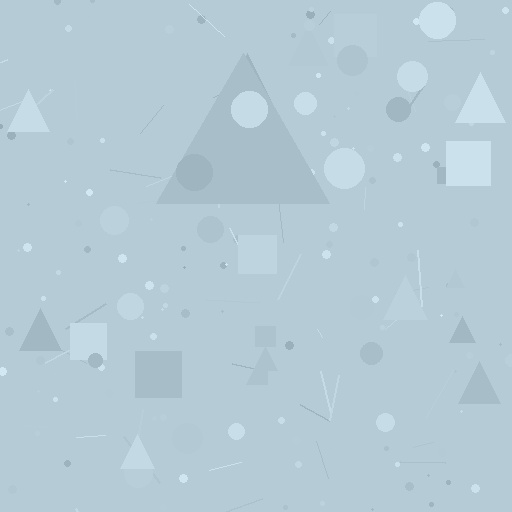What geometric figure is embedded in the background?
A triangle is embedded in the background.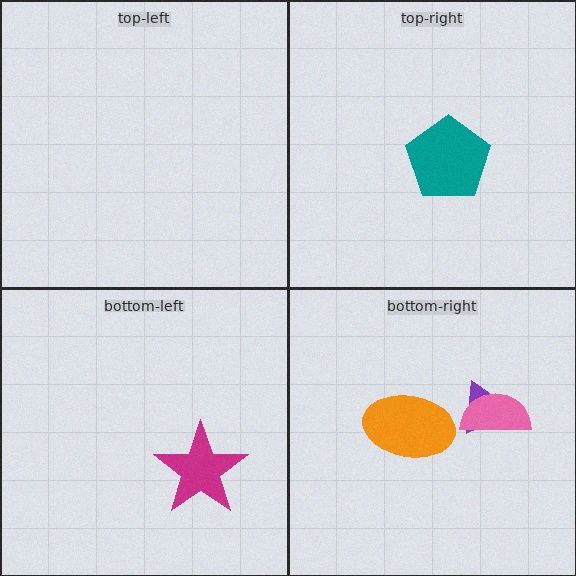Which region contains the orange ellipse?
The bottom-right region.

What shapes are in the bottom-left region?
The magenta star.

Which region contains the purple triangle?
The bottom-right region.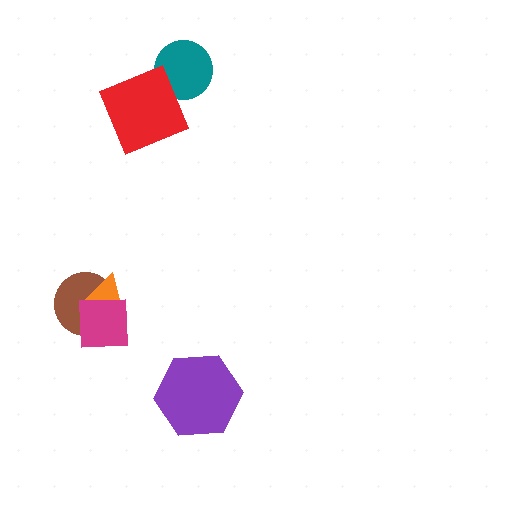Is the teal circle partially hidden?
Yes, it is partially covered by another shape.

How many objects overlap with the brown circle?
2 objects overlap with the brown circle.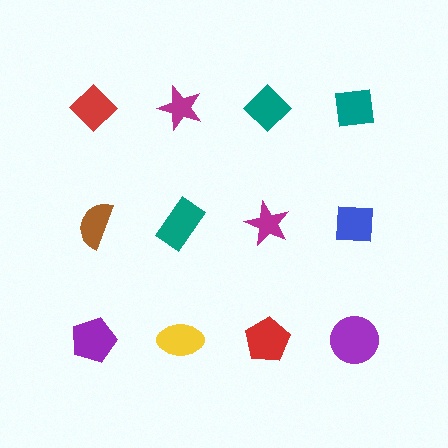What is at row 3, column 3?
A red pentagon.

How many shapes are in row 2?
4 shapes.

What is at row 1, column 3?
A teal diamond.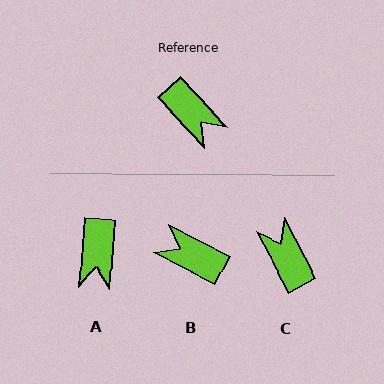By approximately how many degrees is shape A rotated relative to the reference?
Approximately 47 degrees clockwise.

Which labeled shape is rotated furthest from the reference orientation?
C, about 165 degrees away.